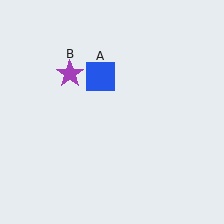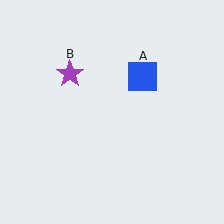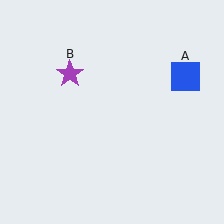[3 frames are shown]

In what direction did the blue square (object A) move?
The blue square (object A) moved right.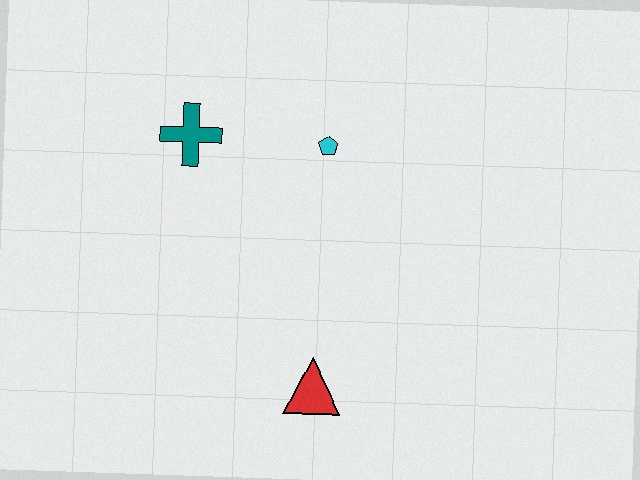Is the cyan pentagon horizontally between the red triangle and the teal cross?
No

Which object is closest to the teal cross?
The cyan pentagon is closest to the teal cross.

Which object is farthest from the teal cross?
The red triangle is farthest from the teal cross.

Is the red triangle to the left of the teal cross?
No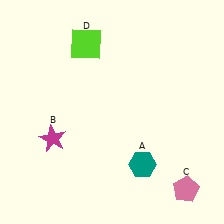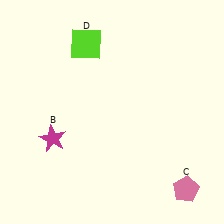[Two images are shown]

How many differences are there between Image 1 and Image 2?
There is 1 difference between the two images.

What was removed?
The teal hexagon (A) was removed in Image 2.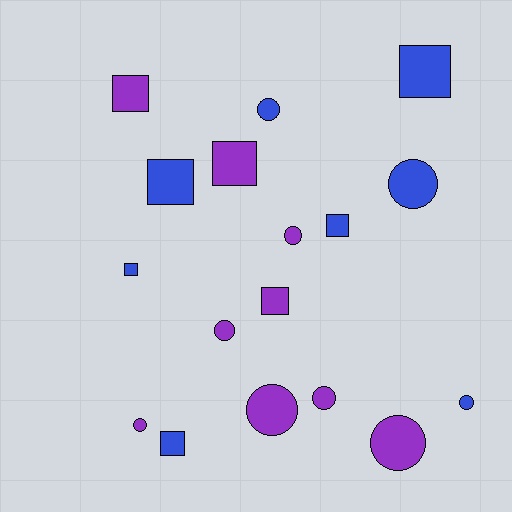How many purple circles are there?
There are 6 purple circles.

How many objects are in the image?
There are 17 objects.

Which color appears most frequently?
Purple, with 9 objects.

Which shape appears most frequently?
Circle, with 9 objects.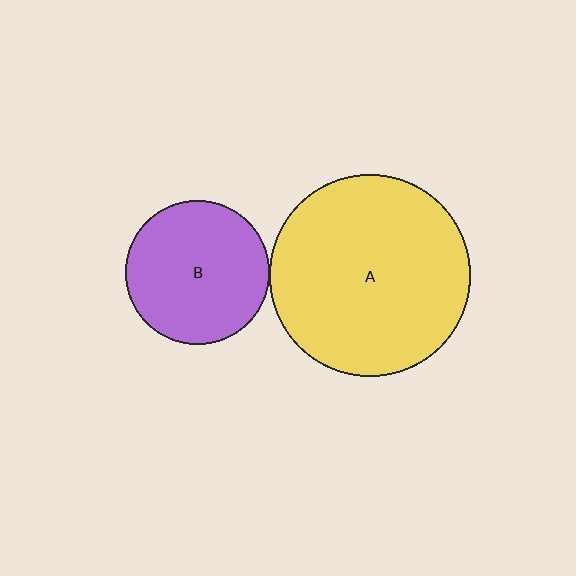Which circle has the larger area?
Circle A (yellow).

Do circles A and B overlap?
Yes.